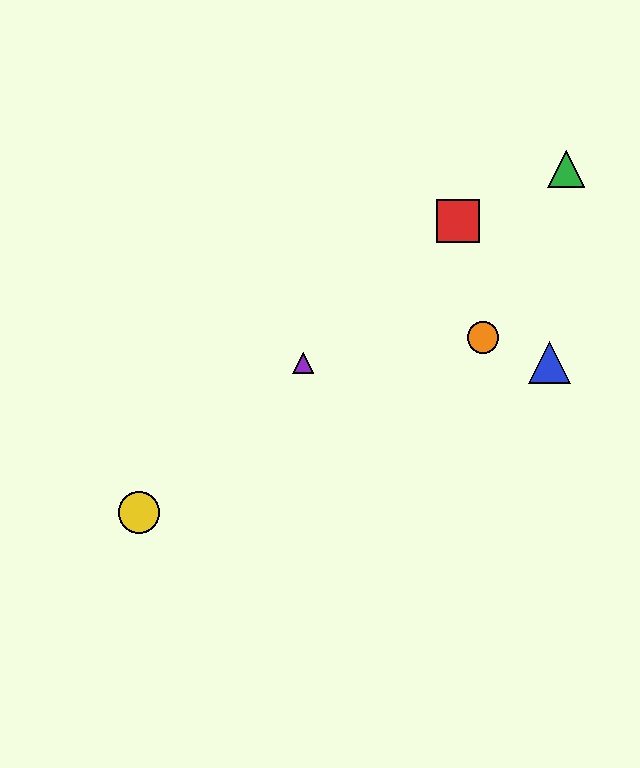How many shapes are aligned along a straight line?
3 shapes (the red square, the yellow circle, the purple triangle) are aligned along a straight line.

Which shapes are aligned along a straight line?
The red square, the yellow circle, the purple triangle are aligned along a straight line.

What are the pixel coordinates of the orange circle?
The orange circle is at (483, 338).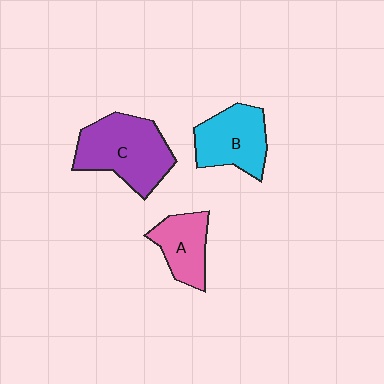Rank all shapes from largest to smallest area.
From largest to smallest: C (purple), B (cyan), A (pink).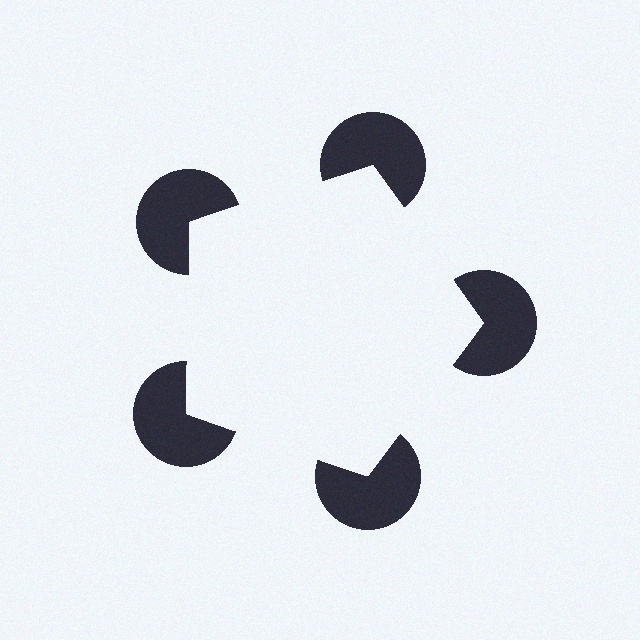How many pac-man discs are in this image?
There are 5 — one at each vertex of the illusory pentagon.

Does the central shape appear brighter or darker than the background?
It typically appears slightly brighter than the background, even though no actual brightness change is drawn.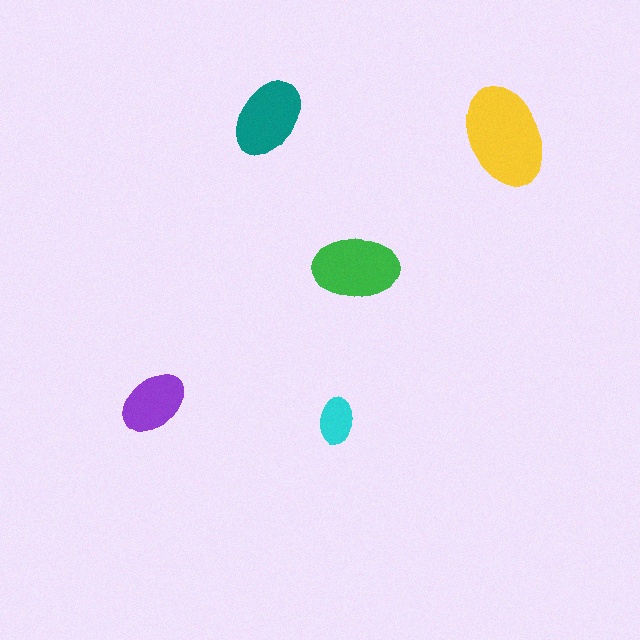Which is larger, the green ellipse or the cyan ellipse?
The green one.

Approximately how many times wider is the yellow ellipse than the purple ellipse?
About 1.5 times wider.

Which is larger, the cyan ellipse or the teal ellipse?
The teal one.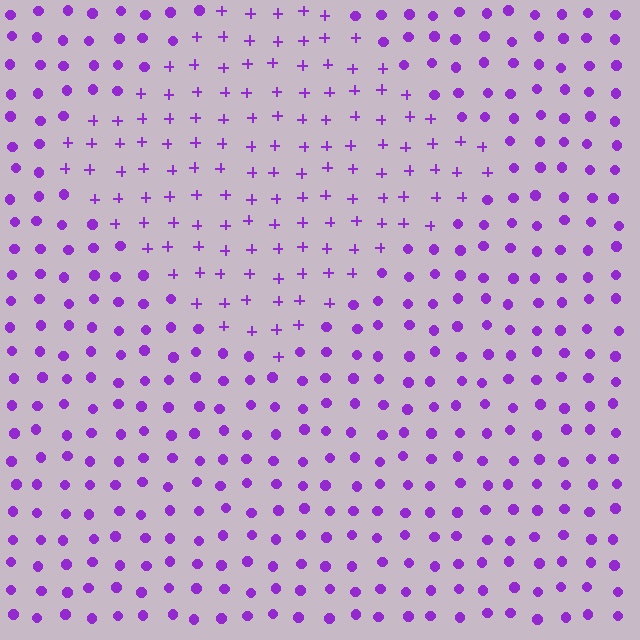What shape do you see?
I see a diamond.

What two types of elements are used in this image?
The image uses plus signs inside the diamond region and circles outside it.